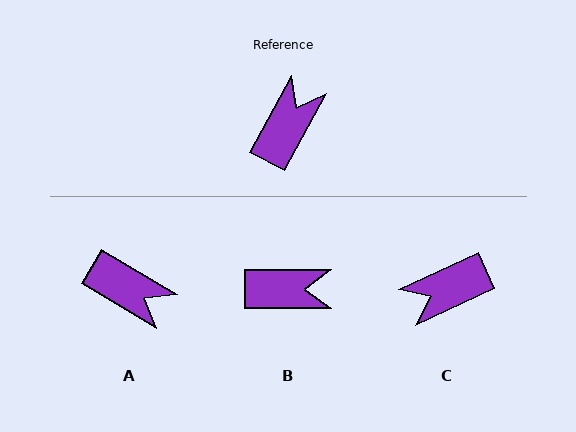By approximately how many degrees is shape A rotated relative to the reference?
Approximately 93 degrees clockwise.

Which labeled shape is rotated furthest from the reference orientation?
C, about 143 degrees away.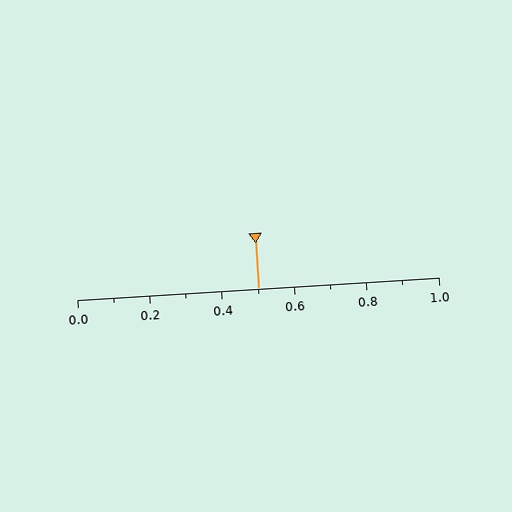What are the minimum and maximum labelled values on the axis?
The axis runs from 0.0 to 1.0.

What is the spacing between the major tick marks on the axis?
The major ticks are spaced 0.2 apart.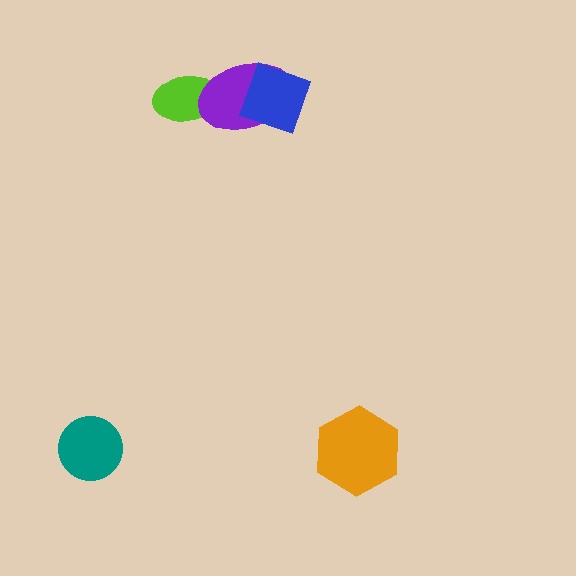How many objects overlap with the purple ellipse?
2 objects overlap with the purple ellipse.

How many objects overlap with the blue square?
1 object overlaps with the blue square.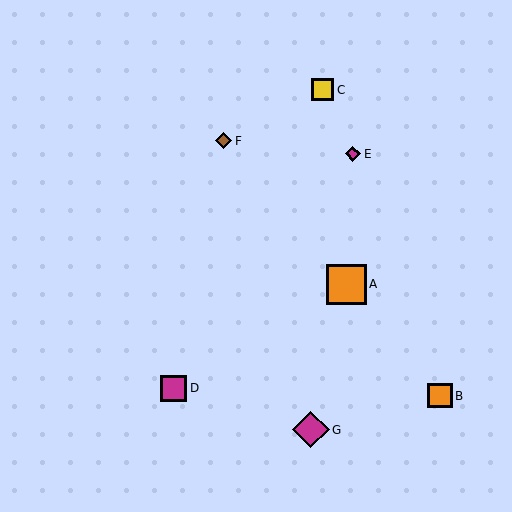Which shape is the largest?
The orange square (labeled A) is the largest.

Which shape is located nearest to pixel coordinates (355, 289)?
The orange square (labeled A) at (347, 284) is nearest to that location.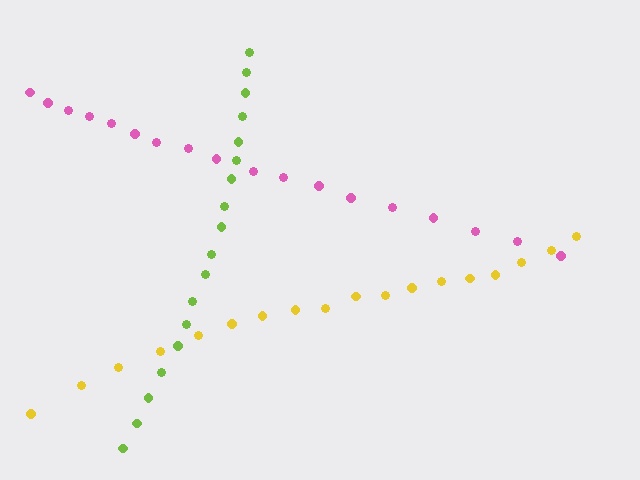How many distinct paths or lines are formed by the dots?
There are 3 distinct paths.